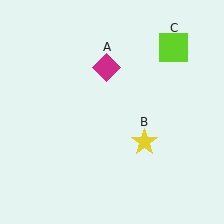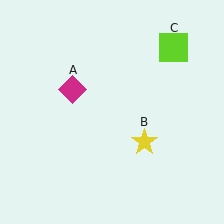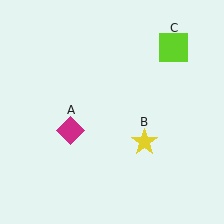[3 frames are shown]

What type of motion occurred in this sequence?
The magenta diamond (object A) rotated counterclockwise around the center of the scene.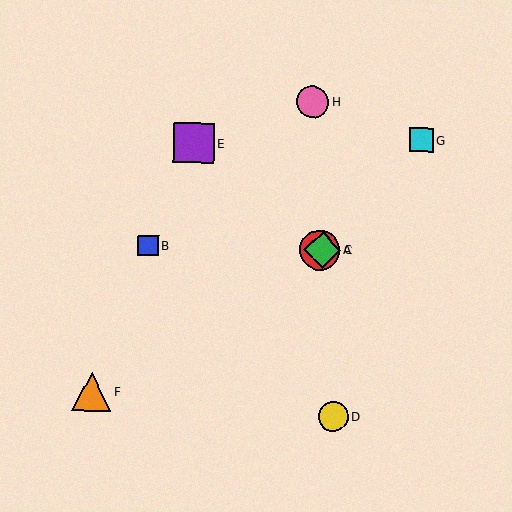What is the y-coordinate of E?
Object E is at y≈143.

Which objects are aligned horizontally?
Objects A, B, C are aligned horizontally.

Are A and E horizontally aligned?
No, A is at y≈250 and E is at y≈143.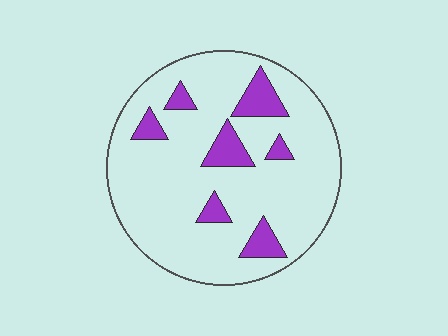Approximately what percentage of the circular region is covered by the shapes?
Approximately 15%.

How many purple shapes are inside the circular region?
7.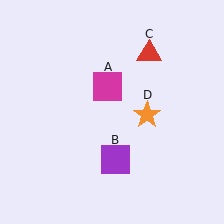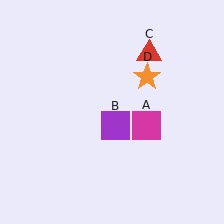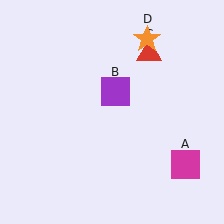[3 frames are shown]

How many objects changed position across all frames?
3 objects changed position: magenta square (object A), purple square (object B), orange star (object D).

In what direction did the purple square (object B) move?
The purple square (object B) moved up.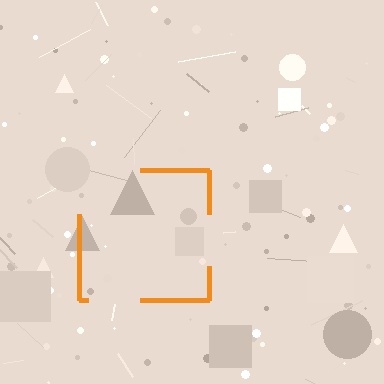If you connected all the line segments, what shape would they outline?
They would outline a square.